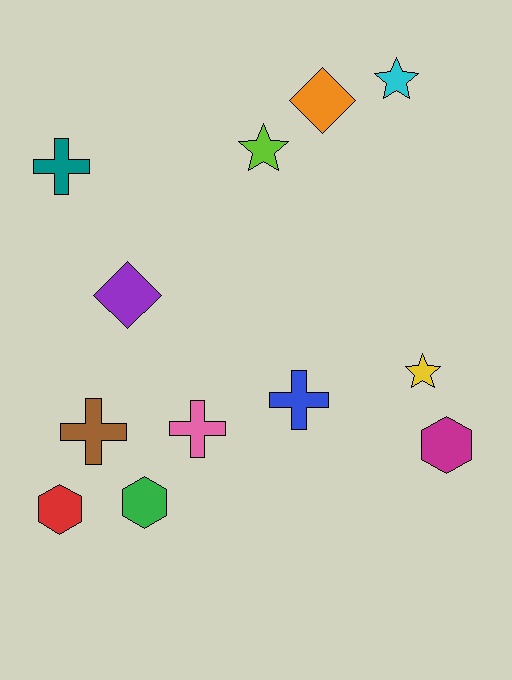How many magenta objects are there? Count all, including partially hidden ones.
There is 1 magenta object.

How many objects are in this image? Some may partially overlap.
There are 12 objects.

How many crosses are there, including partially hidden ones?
There are 4 crosses.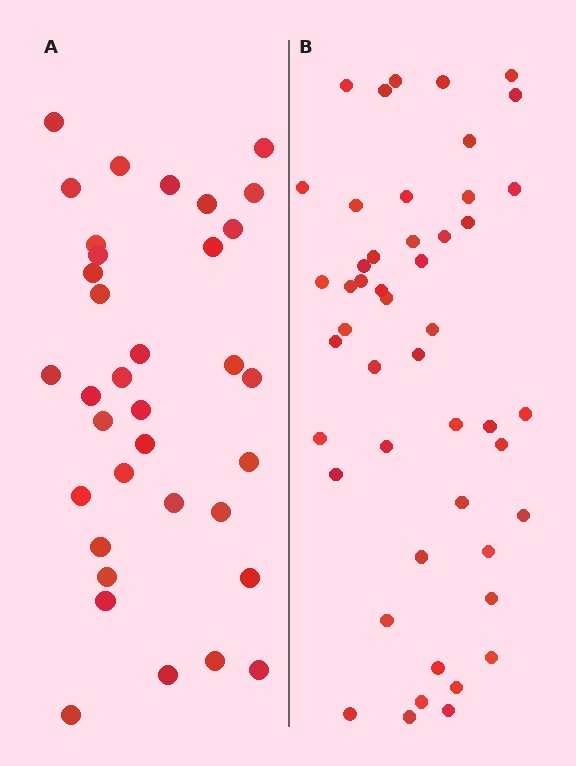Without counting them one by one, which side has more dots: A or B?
Region B (the right region) has more dots.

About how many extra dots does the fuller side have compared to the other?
Region B has approximately 15 more dots than region A.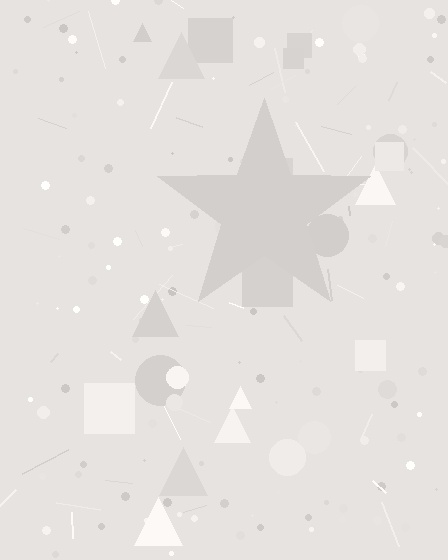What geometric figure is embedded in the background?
A star is embedded in the background.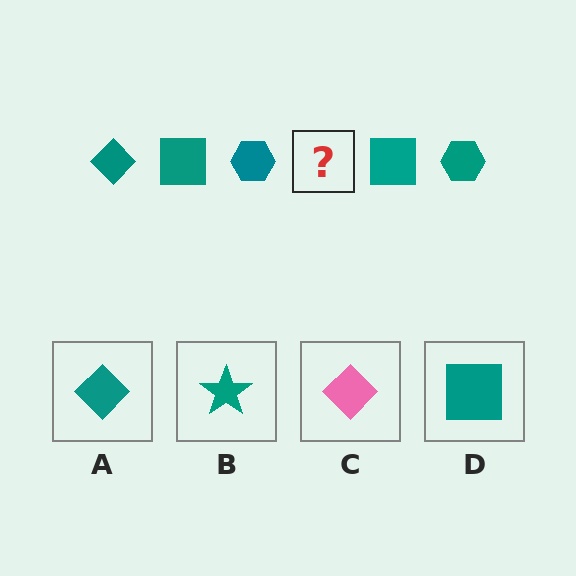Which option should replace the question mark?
Option A.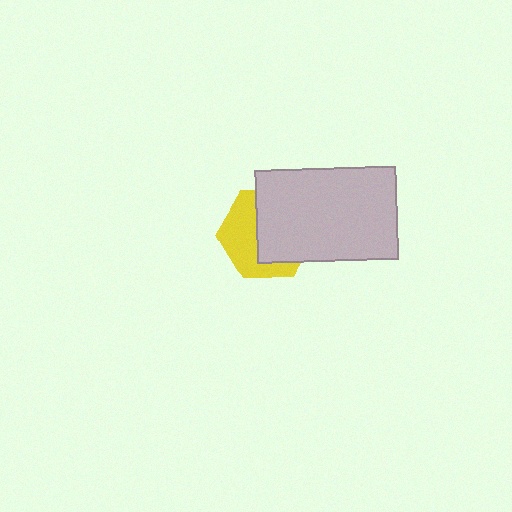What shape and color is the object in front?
The object in front is a light gray rectangle.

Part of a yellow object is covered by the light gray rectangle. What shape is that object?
It is a hexagon.